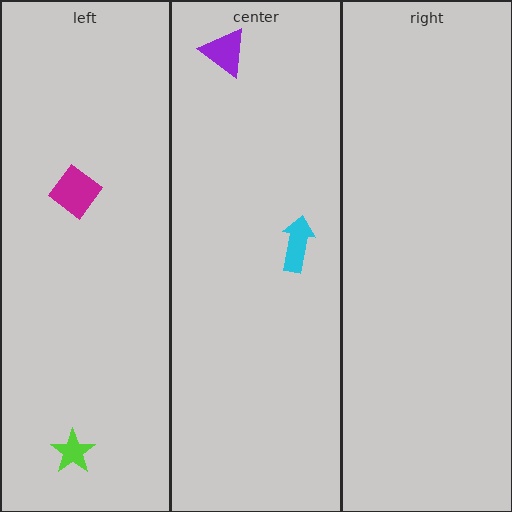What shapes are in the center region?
The purple triangle, the cyan arrow.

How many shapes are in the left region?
2.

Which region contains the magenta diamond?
The left region.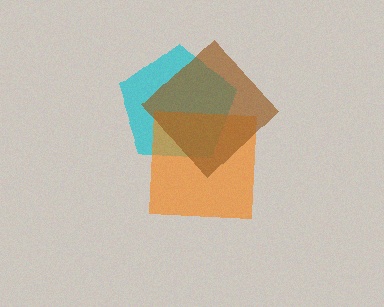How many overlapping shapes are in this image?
There are 3 overlapping shapes in the image.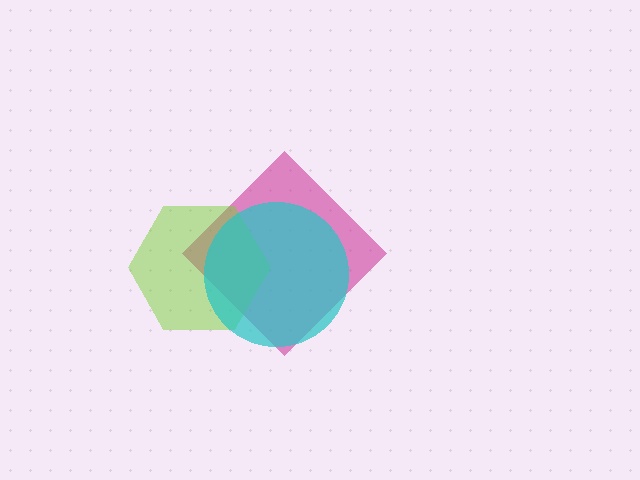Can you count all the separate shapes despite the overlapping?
Yes, there are 3 separate shapes.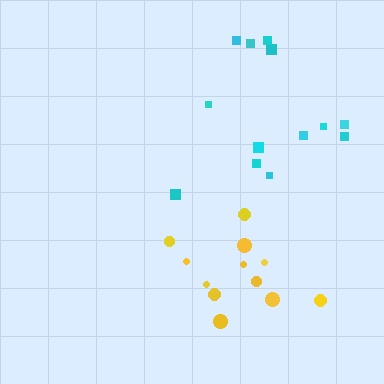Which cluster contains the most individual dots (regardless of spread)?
Cyan (13).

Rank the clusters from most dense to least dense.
yellow, cyan.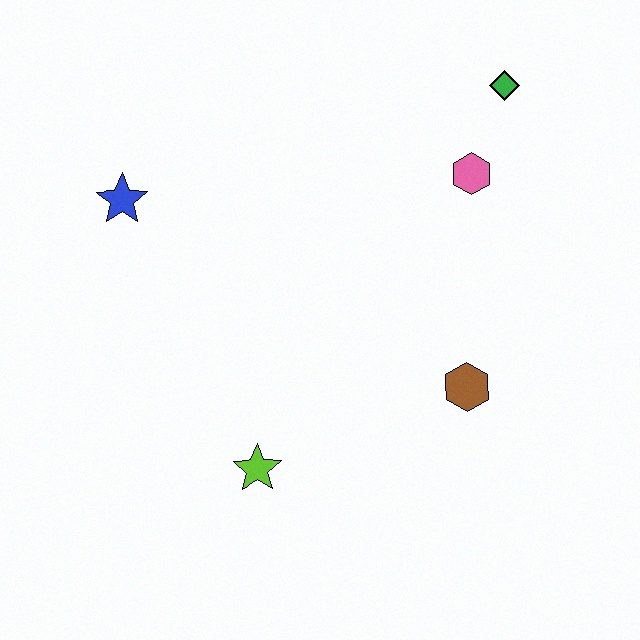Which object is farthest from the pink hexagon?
The lime star is farthest from the pink hexagon.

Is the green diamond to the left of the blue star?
No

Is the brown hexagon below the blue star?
Yes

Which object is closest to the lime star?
The brown hexagon is closest to the lime star.